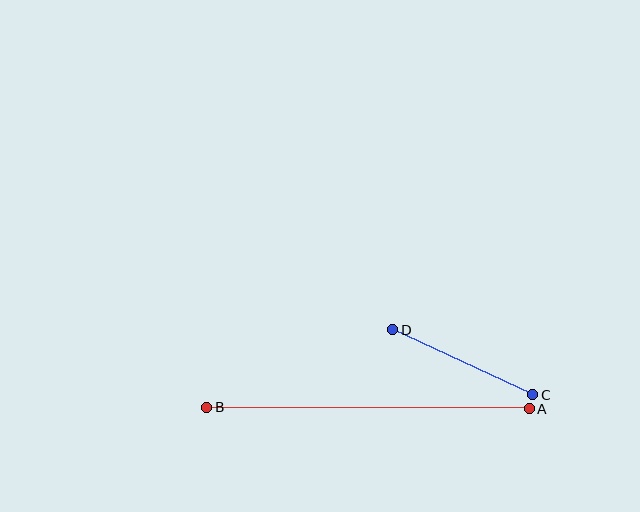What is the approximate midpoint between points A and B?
The midpoint is at approximately (368, 408) pixels.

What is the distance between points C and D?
The distance is approximately 154 pixels.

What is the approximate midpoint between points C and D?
The midpoint is at approximately (463, 362) pixels.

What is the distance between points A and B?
The distance is approximately 322 pixels.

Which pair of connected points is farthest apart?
Points A and B are farthest apart.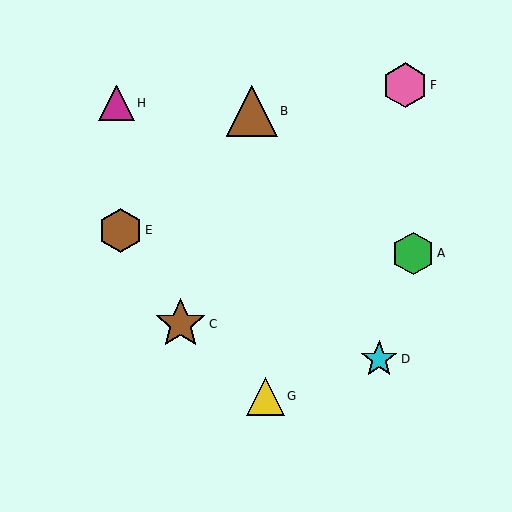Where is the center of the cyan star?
The center of the cyan star is at (379, 359).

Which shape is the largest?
The brown triangle (labeled B) is the largest.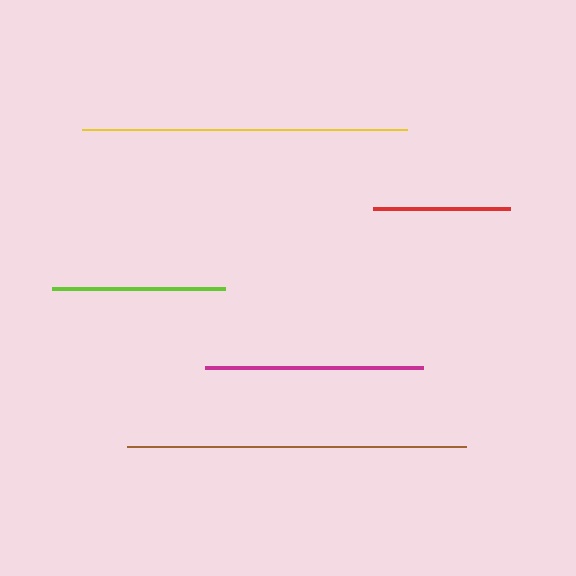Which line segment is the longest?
The brown line is the longest at approximately 339 pixels.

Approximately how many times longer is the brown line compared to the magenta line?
The brown line is approximately 1.6 times the length of the magenta line.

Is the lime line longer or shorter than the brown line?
The brown line is longer than the lime line.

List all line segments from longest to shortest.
From longest to shortest: brown, yellow, magenta, lime, red.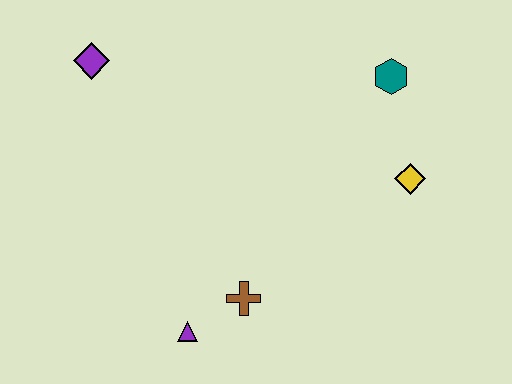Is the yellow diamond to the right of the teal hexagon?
Yes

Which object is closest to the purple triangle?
The brown cross is closest to the purple triangle.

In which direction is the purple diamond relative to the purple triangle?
The purple diamond is above the purple triangle.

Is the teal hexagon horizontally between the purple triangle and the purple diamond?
No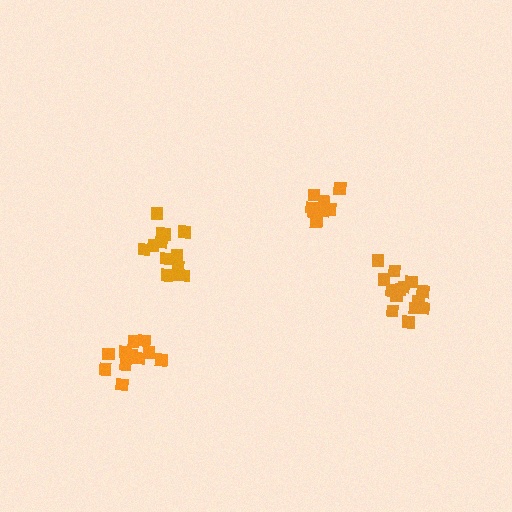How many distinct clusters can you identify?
There are 4 distinct clusters.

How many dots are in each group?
Group 1: 8 dots, Group 2: 13 dots, Group 3: 14 dots, Group 4: 11 dots (46 total).